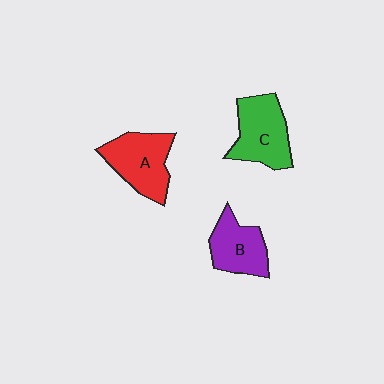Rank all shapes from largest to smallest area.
From largest to smallest: C (green), A (red), B (purple).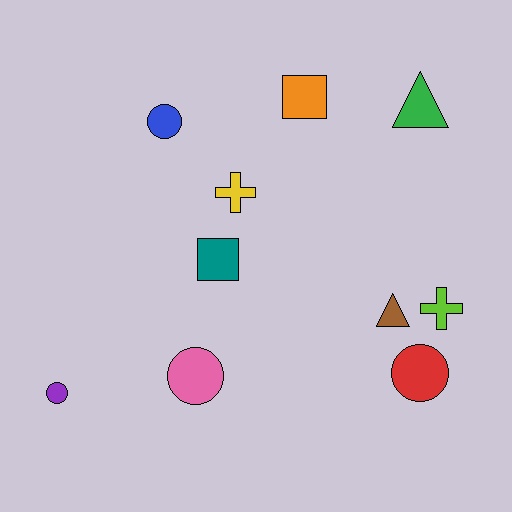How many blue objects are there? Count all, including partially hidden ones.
There is 1 blue object.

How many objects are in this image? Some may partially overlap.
There are 10 objects.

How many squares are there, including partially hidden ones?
There are 2 squares.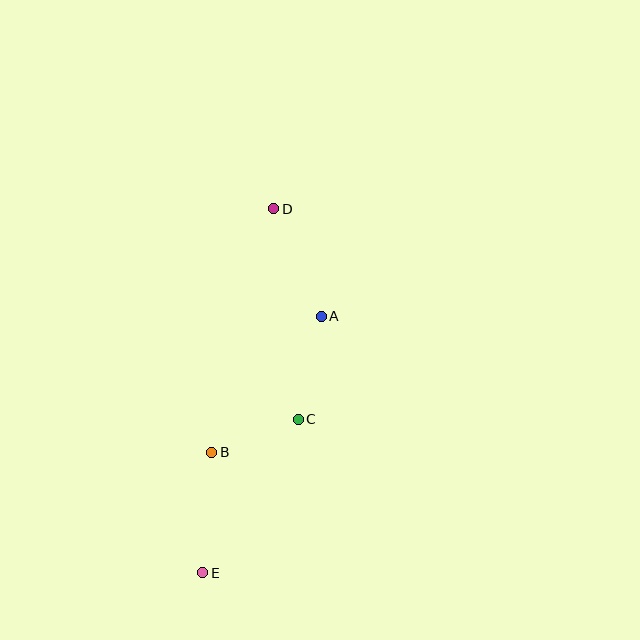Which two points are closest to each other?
Points B and C are closest to each other.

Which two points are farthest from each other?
Points D and E are farthest from each other.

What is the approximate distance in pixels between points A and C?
The distance between A and C is approximately 106 pixels.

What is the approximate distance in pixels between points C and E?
The distance between C and E is approximately 181 pixels.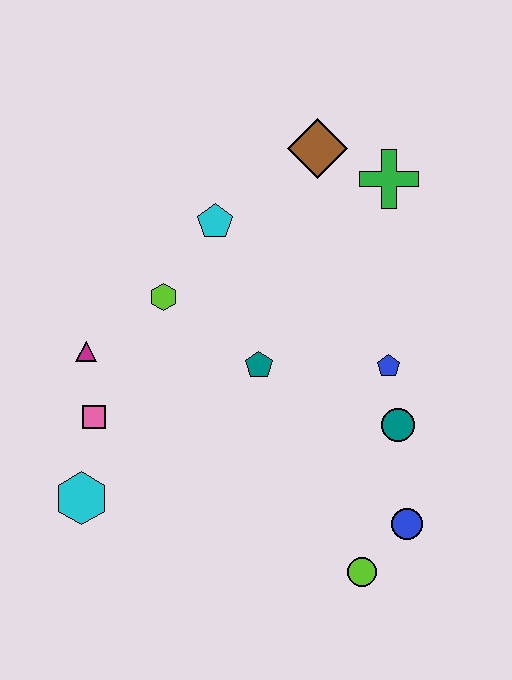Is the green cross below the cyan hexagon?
No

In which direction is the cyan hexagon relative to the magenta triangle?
The cyan hexagon is below the magenta triangle.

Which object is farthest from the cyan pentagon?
The lime circle is farthest from the cyan pentagon.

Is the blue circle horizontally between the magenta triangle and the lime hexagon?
No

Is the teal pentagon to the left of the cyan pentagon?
No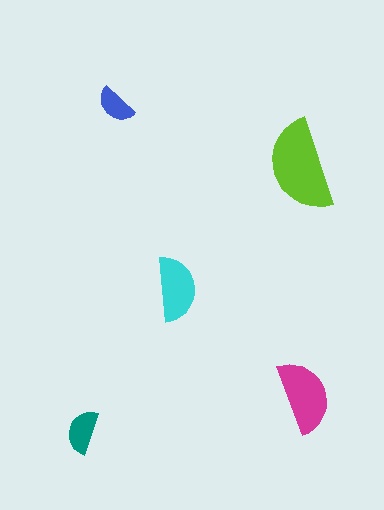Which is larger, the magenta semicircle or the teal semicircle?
The magenta one.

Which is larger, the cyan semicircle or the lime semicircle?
The lime one.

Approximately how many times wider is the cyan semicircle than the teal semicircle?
About 1.5 times wider.